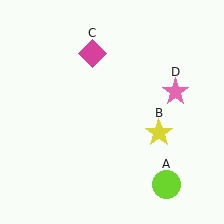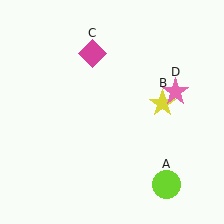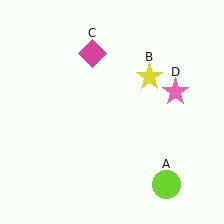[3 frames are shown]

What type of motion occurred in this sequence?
The yellow star (object B) rotated counterclockwise around the center of the scene.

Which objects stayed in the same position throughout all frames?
Lime circle (object A) and magenta diamond (object C) and pink star (object D) remained stationary.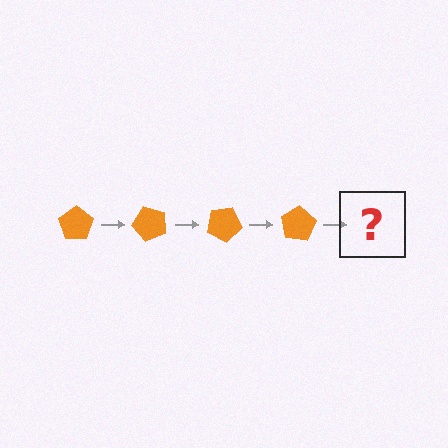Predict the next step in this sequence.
The next step is an orange pentagon rotated 200 degrees.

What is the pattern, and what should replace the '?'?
The pattern is that the pentagon rotates 50 degrees each step. The '?' should be an orange pentagon rotated 200 degrees.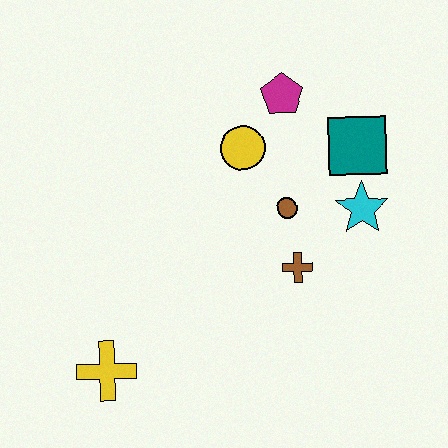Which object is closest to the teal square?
The cyan star is closest to the teal square.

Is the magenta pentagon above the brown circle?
Yes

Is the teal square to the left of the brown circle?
No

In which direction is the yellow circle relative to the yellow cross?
The yellow circle is above the yellow cross.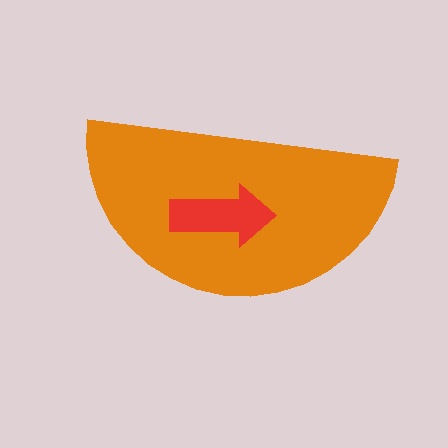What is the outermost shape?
The orange semicircle.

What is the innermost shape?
The red arrow.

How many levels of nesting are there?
2.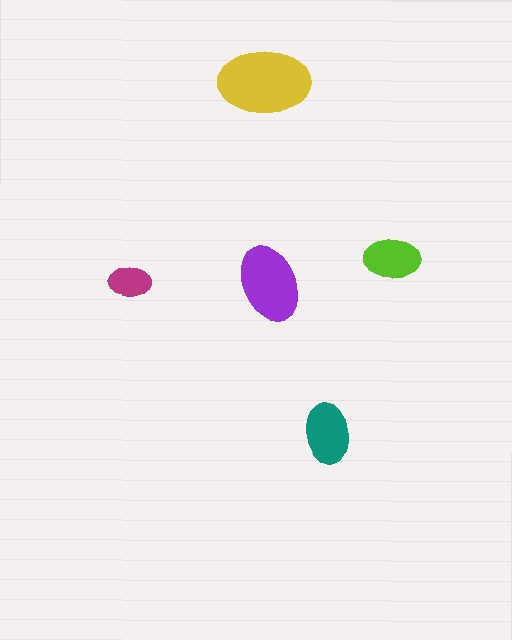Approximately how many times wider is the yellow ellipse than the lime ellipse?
About 1.5 times wider.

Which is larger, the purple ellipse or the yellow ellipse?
The yellow one.